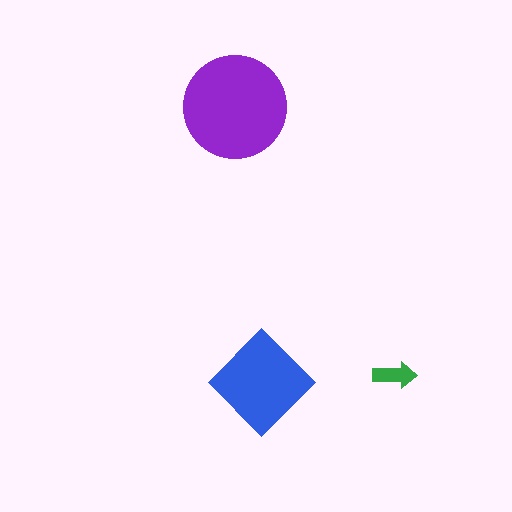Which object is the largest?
The purple circle.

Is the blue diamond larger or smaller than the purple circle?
Smaller.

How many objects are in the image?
There are 3 objects in the image.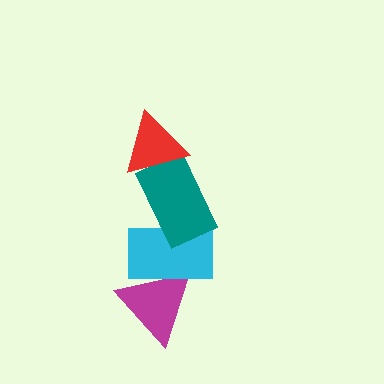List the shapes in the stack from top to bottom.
From top to bottom: the red triangle, the teal rectangle, the cyan rectangle, the magenta triangle.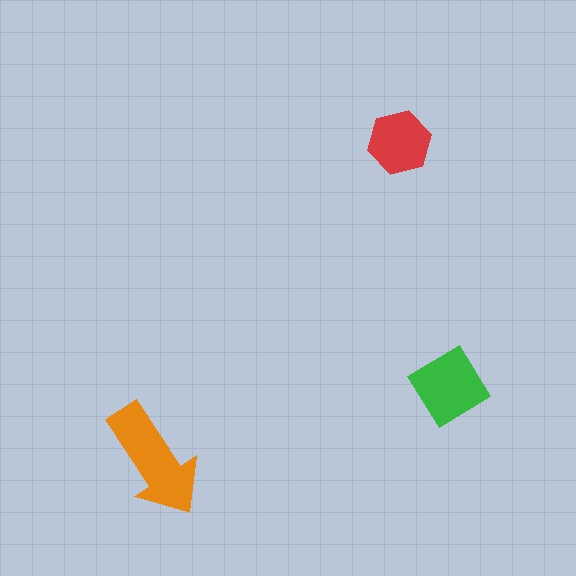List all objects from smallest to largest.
The red hexagon, the green diamond, the orange arrow.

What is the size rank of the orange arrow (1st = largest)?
1st.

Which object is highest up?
The red hexagon is topmost.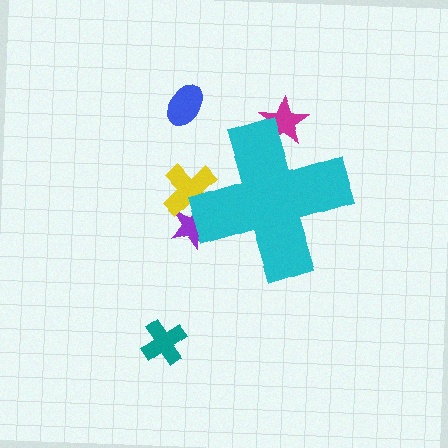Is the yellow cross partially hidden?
Yes, the yellow cross is partially hidden behind the cyan cross.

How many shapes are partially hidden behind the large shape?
3 shapes are partially hidden.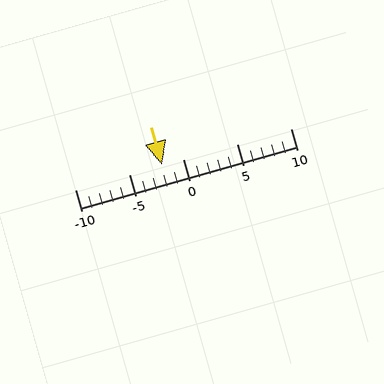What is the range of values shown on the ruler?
The ruler shows values from -10 to 10.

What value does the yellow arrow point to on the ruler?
The yellow arrow points to approximately -2.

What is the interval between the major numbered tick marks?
The major tick marks are spaced 5 units apart.